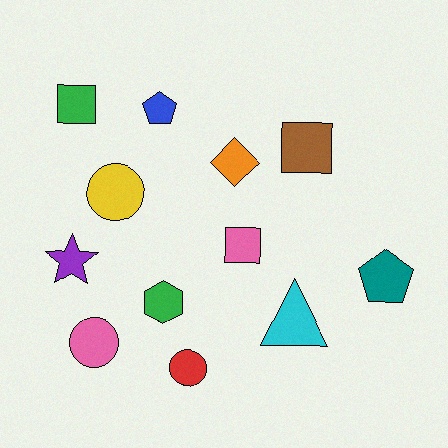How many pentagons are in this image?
There are 2 pentagons.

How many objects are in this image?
There are 12 objects.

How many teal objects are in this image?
There is 1 teal object.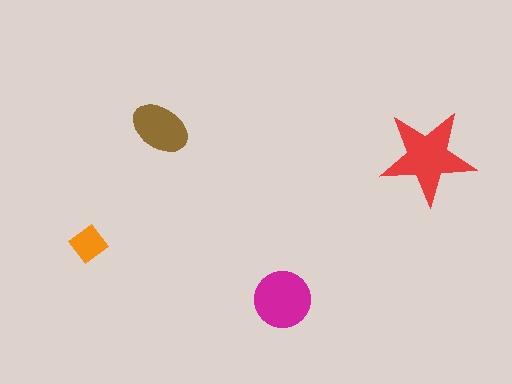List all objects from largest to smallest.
The red star, the magenta circle, the brown ellipse, the orange diamond.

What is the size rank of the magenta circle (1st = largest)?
2nd.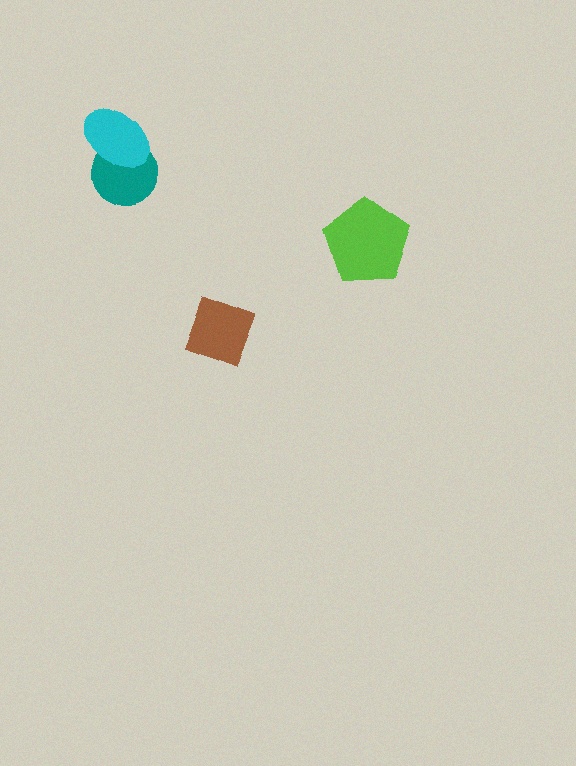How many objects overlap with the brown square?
0 objects overlap with the brown square.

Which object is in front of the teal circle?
The cyan ellipse is in front of the teal circle.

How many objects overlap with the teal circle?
1 object overlaps with the teal circle.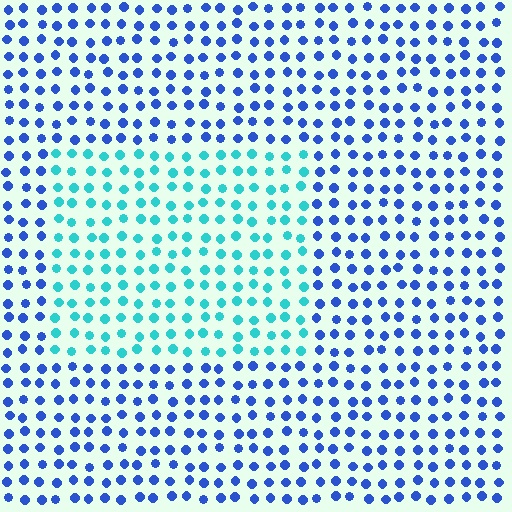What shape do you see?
I see a rectangle.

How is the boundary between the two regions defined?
The boundary is defined purely by a slight shift in hue (about 46 degrees). Spacing, size, and orientation are identical on both sides.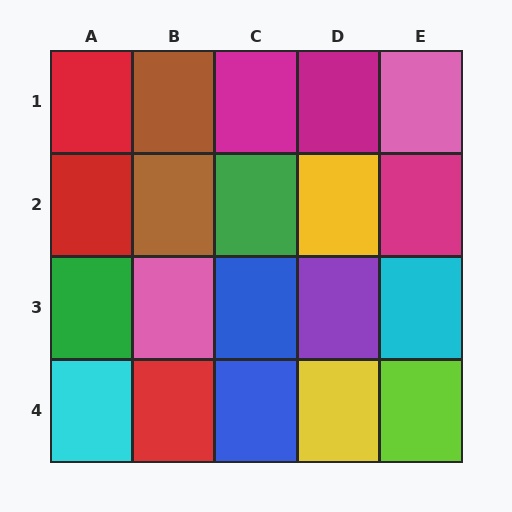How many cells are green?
2 cells are green.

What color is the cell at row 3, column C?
Blue.